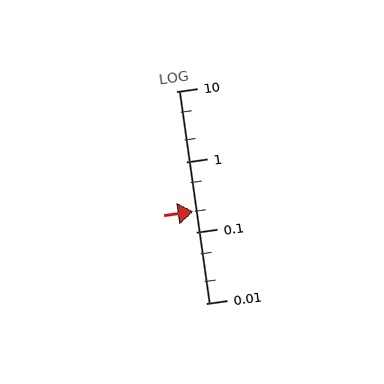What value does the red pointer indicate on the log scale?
The pointer indicates approximately 0.2.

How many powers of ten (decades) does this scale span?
The scale spans 3 decades, from 0.01 to 10.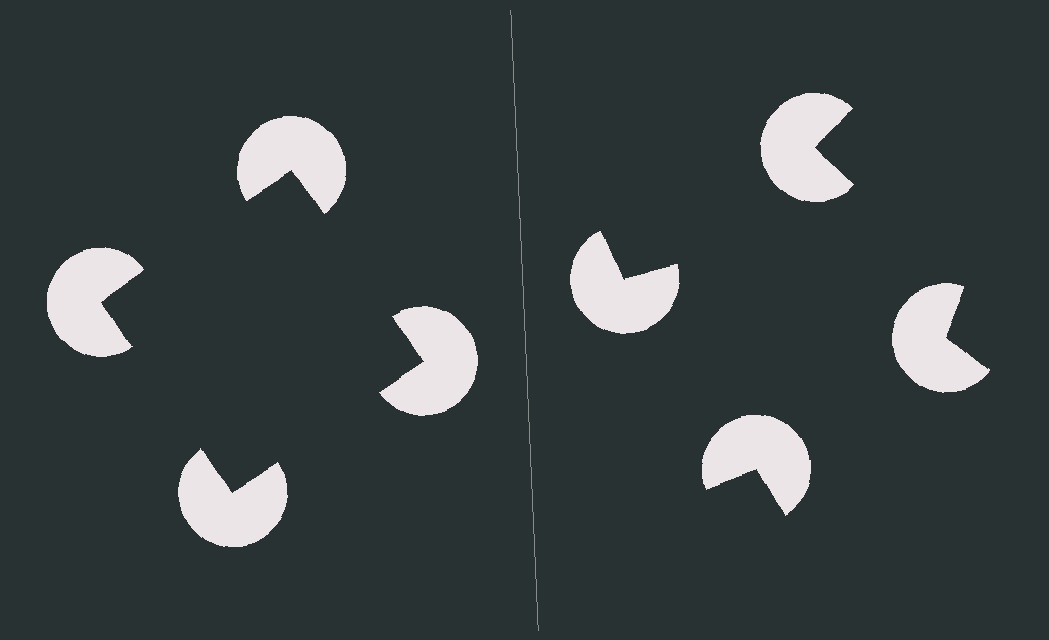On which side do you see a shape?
An illusory square appears on the left side. On the right side the wedge cuts are rotated, so no coherent shape forms.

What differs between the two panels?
The pac-man discs are positioned identically on both sides; only the wedge orientations differ. On the left they align to a square; on the right they are misaligned.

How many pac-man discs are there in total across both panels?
8 — 4 on each side.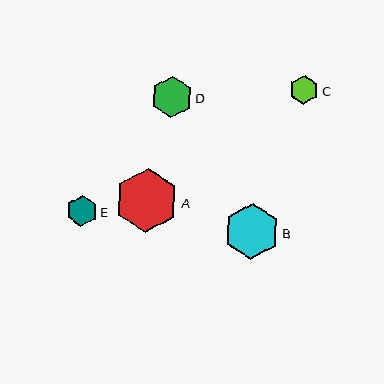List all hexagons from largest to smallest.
From largest to smallest: A, B, D, E, C.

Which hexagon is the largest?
Hexagon A is the largest with a size of approximately 64 pixels.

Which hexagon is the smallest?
Hexagon C is the smallest with a size of approximately 29 pixels.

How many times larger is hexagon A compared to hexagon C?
Hexagon A is approximately 2.2 times the size of hexagon C.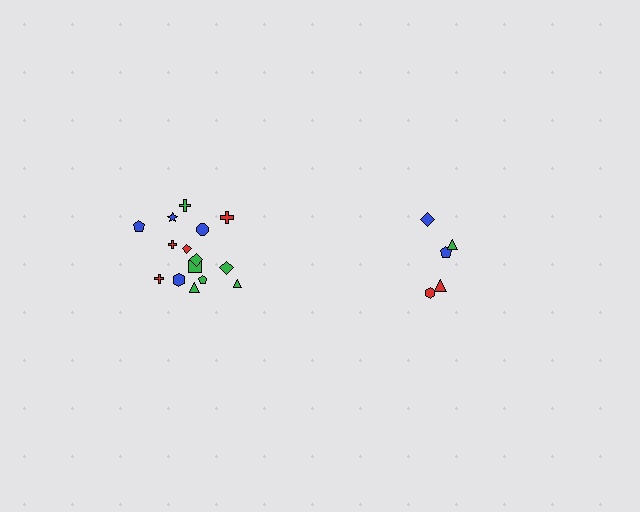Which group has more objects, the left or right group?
The left group.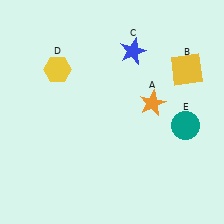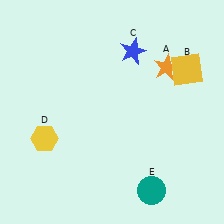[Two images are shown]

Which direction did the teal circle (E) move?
The teal circle (E) moved down.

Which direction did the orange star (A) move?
The orange star (A) moved up.